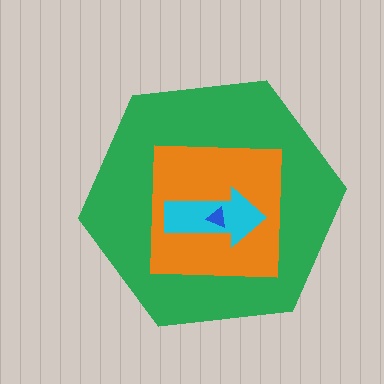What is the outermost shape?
The green hexagon.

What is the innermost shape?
The blue triangle.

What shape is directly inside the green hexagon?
The orange square.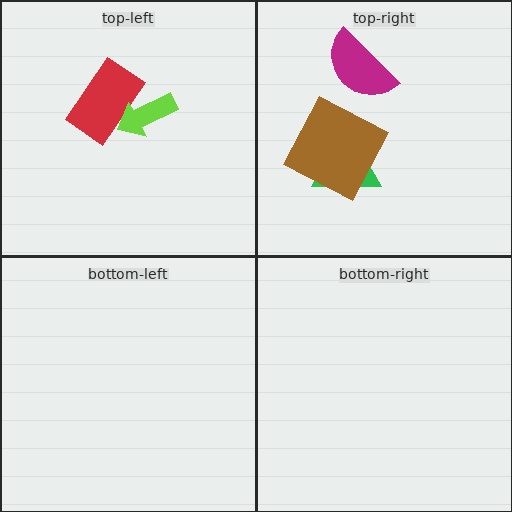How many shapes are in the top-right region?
3.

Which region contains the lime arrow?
The top-left region.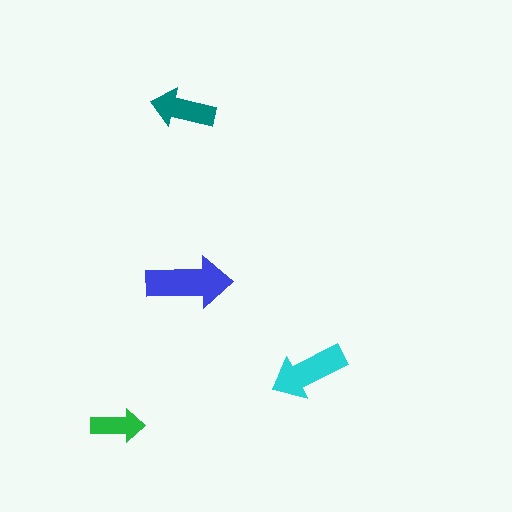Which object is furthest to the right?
The cyan arrow is rightmost.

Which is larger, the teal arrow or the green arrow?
The teal one.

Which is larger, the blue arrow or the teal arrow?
The blue one.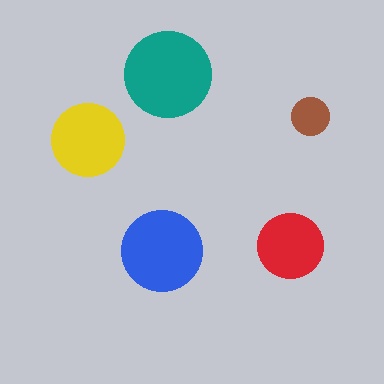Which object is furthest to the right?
The brown circle is rightmost.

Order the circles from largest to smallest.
the teal one, the blue one, the yellow one, the red one, the brown one.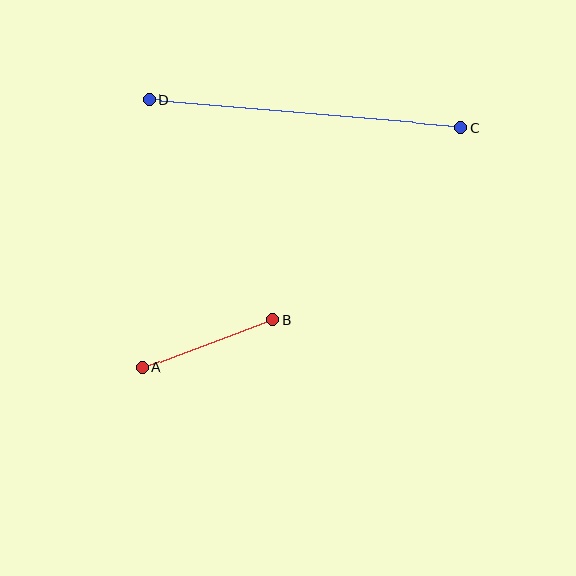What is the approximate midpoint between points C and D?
The midpoint is at approximately (305, 113) pixels.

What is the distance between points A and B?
The distance is approximately 139 pixels.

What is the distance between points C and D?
The distance is approximately 312 pixels.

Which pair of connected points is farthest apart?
Points C and D are farthest apart.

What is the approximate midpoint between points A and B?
The midpoint is at approximately (207, 344) pixels.